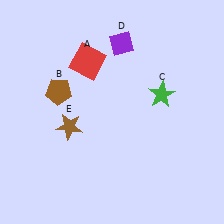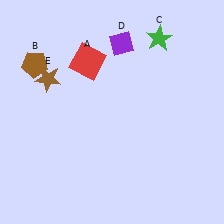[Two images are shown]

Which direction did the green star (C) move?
The green star (C) moved up.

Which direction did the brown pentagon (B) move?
The brown pentagon (B) moved up.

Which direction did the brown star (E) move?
The brown star (E) moved up.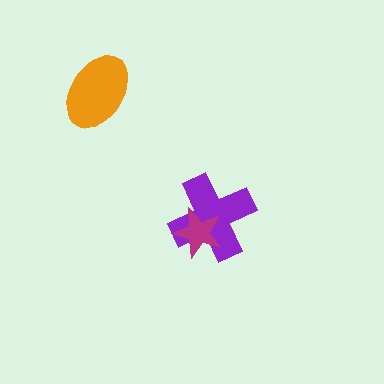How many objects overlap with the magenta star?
1 object overlaps with the magenta star.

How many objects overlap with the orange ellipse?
0 objects overlap with the orange ellipse.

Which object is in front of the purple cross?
The magenta star is in front of the purple cross.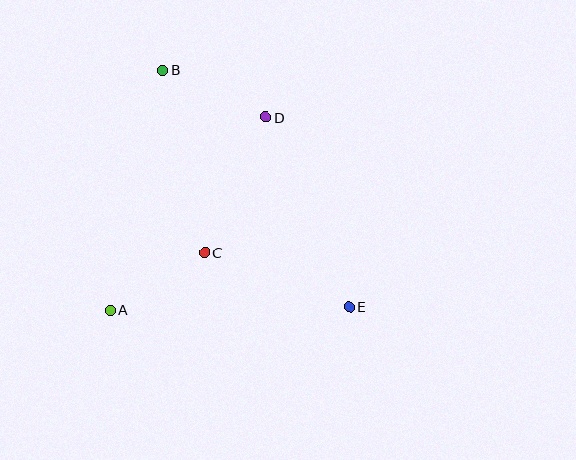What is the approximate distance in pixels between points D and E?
The distance between D and E is approximately 207 pixels.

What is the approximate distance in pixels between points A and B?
The distance between A and B is approximately 246 pixels.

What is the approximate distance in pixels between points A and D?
The distance between A and D is approximately 248 pixels.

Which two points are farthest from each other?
Points B and E are farthest from each other.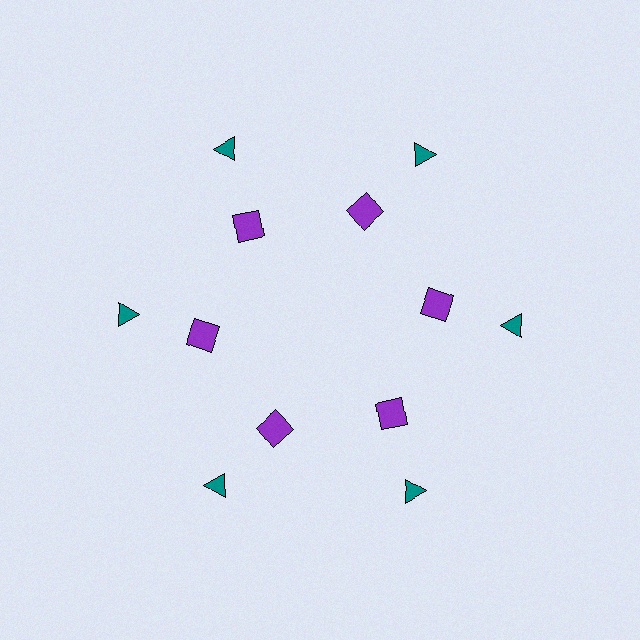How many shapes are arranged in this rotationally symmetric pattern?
There are 12 shapes, arranged in 6 groups of 2.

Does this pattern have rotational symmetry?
Yes, this pattern has 6-fold rotational symmetry. It looks the same after rotating 60 degrees around the center.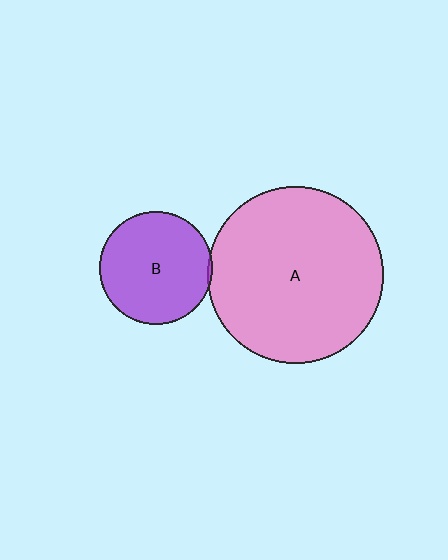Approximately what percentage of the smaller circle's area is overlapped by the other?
Approximately 5%.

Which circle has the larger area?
Circle A (pink).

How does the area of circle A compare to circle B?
Approximately 2.4 times.